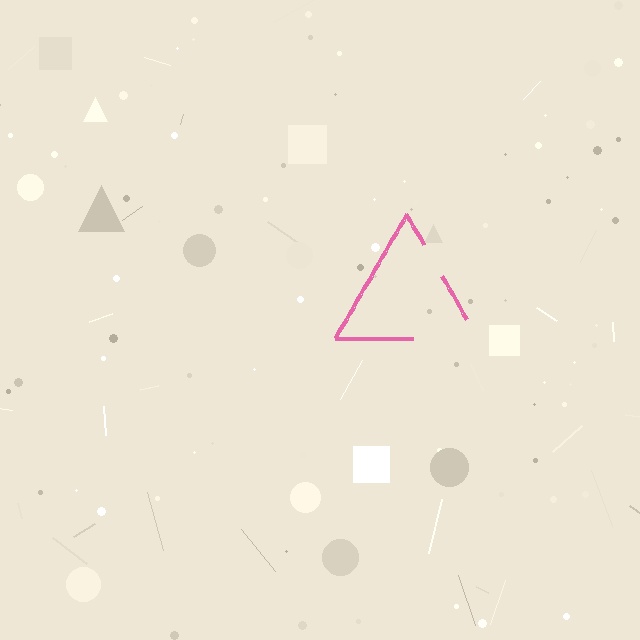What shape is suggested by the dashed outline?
The dashed outline suggests a triangle.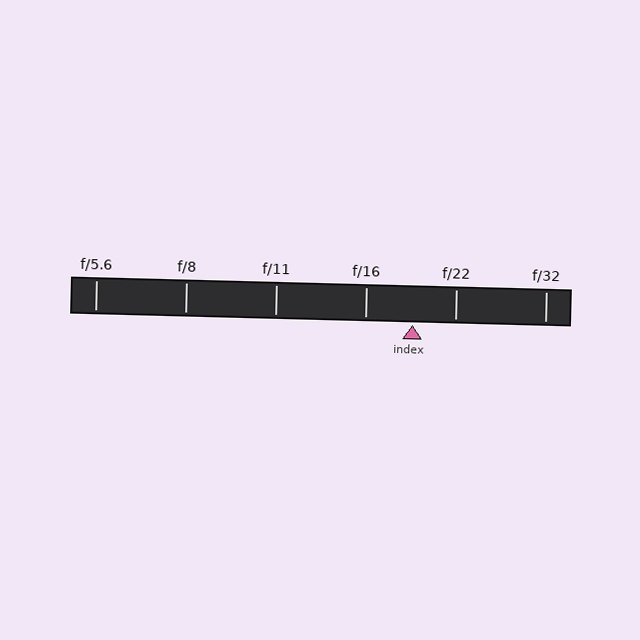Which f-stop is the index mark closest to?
The index mark is closest to f/22.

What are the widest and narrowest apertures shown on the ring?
The widest aperture shown is f/5.6 and the narrowest is f/32.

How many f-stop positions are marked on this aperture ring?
There are 6 f-stop positions marked.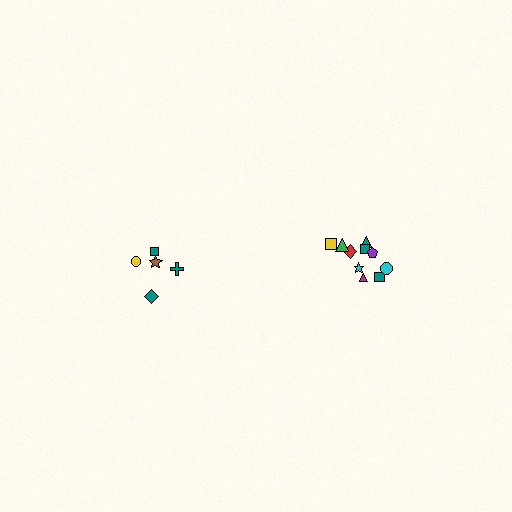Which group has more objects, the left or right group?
The right group.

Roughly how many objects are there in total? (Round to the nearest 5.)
Roughly 15 objects in total.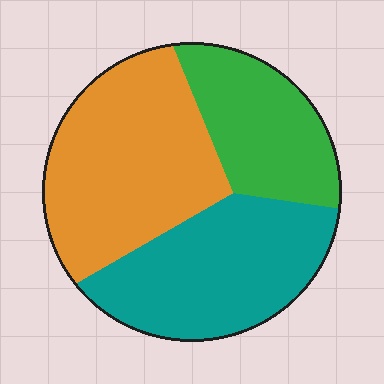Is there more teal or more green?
Teal.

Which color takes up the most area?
Orange, at roughly 40%.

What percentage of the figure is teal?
Teal takes up between a third and a half of the figure.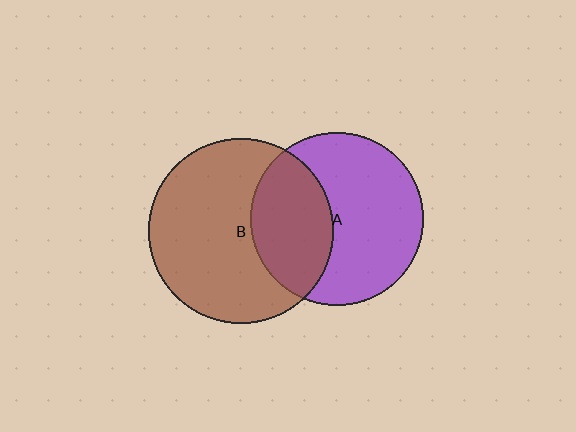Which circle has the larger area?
Circle B (brown).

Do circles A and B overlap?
Yes.